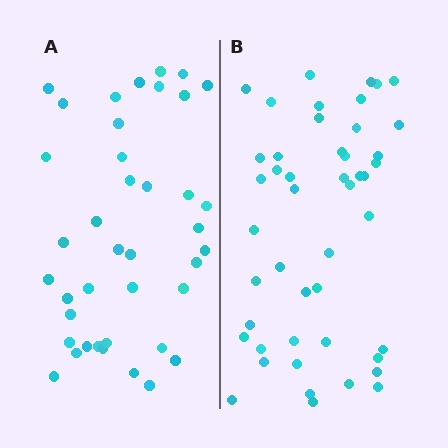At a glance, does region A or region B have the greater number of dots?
Region B (the right region) has more dots.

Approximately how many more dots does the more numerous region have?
Region B has roughly 8 or so more dots than region A.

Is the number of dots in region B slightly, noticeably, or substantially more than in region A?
Region B has only slightly more — the two regions are fairly close. The ratio is roughly 1.2 to 1.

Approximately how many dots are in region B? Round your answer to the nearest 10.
About 50 dots. (The exact count is 47, which rounds to 50.)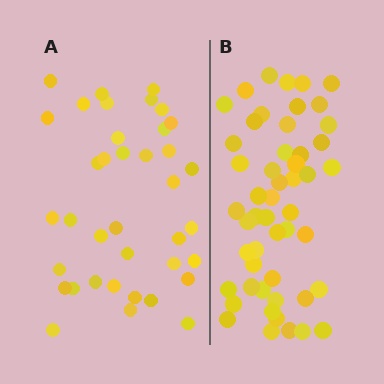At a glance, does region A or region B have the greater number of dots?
Region B (the right region) has more dots.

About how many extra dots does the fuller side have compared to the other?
Region B has approximately 15 more dots than region A.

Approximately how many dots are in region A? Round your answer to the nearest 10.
About 40 dots. (The exact count is 38, which rounds to 40.)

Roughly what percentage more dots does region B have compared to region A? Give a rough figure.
About 35% more.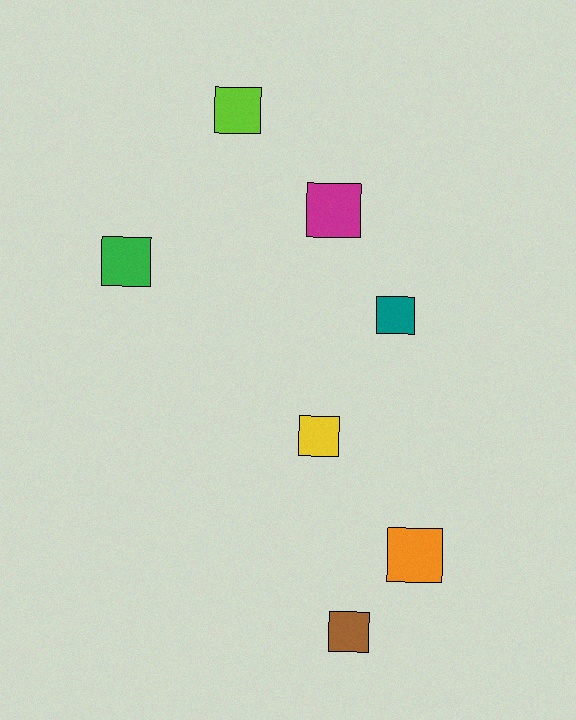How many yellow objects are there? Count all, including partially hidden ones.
There is 1 yellow object.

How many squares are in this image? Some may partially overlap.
There are 7 squares.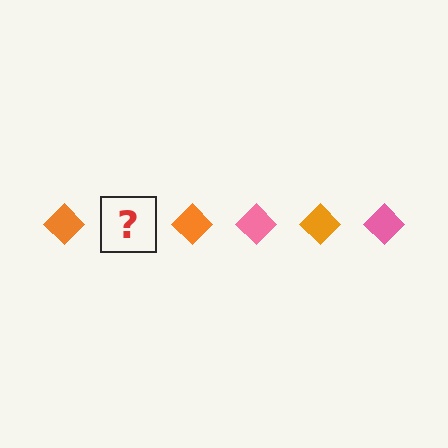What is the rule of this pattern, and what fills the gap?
The rule is that the pattern cycles through orange, pink diamonds. The gap should be filled with a pink diamond.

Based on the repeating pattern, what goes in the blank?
The blank should be a pink diamond.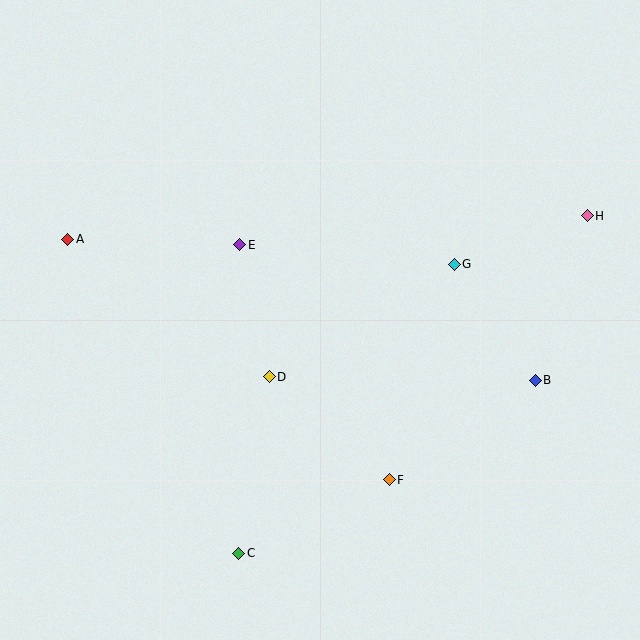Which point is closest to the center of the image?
Point D at (269, 377) is closest to the center.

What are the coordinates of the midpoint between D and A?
The midpoint between D and A is at (168, 308).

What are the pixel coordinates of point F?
Point F is at (389, 480).